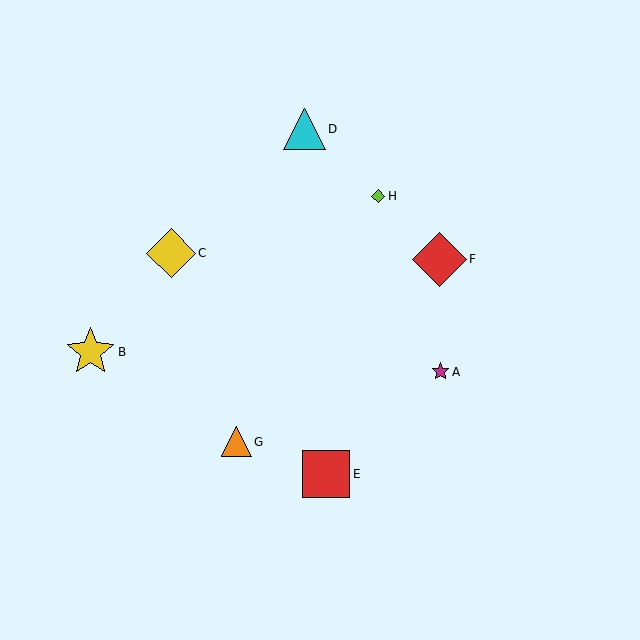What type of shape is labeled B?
Shape B is a yellow star.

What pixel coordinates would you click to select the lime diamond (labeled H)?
Click at (378, 196) to select the lime diamond H.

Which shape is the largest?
The red diamond (labeled F) is the largest.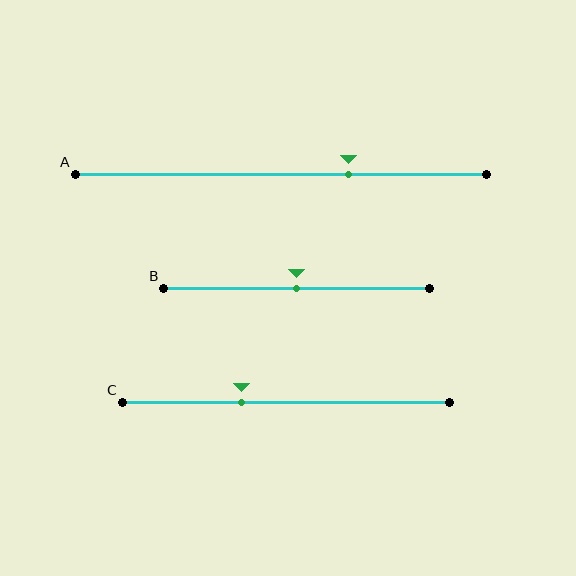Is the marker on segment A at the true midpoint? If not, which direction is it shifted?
No, the marker on segment A is shifted to the right by about 16% of the segment length.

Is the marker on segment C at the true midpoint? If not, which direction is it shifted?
No, the marker on segment C is shifted to the left by about 14% of the segment length.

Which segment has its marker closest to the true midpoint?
Segment B has its marker closest to the true midpoint.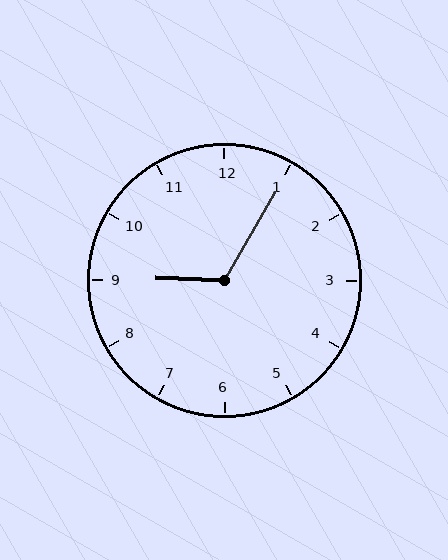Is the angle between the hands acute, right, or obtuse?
It is obtuse.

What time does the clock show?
9:05.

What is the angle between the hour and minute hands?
Approximately 118 degrees.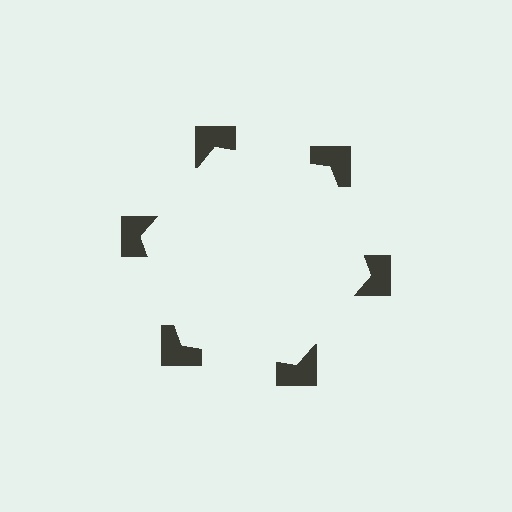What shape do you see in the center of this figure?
An illusory hexagon — its edges are inferred from the aligned wedge cuts in the notched squares, not physically drawn.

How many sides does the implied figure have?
6 sides.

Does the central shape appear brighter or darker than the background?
It typically appears slightly brighter than the background, even though no actual brightness change is drawn.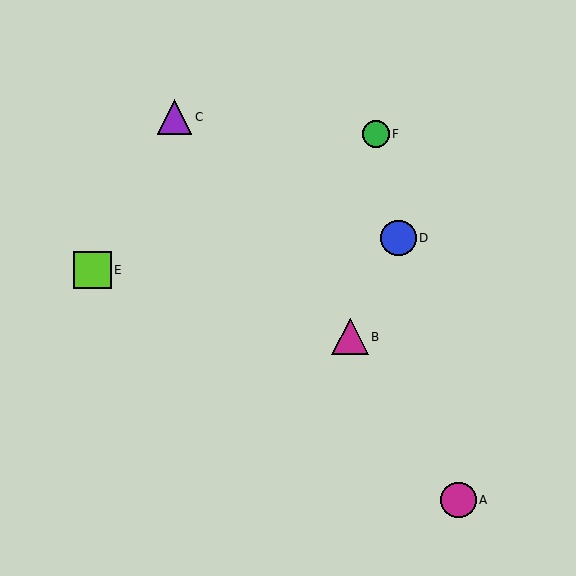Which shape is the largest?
The lime square (labeled E) is the largest.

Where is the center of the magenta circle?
The center of the magenta circle is at (458, 500).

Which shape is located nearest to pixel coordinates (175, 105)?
The purple triangle (labeled C) at (174, 117) is nearest to that location.